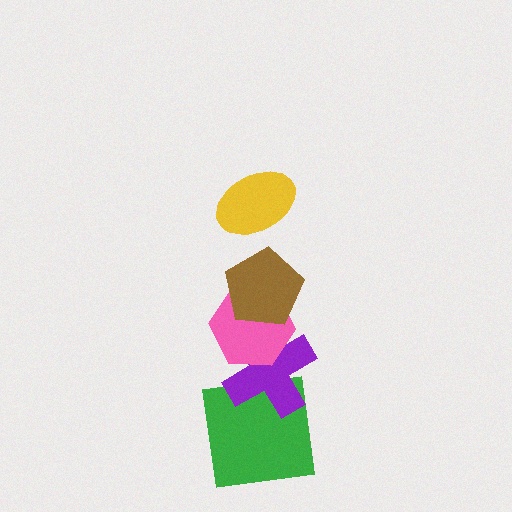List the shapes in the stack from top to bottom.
From top to bottom: the yellow ellipse, the brown pentagon, the pink hexagon, the purple cross, the green square.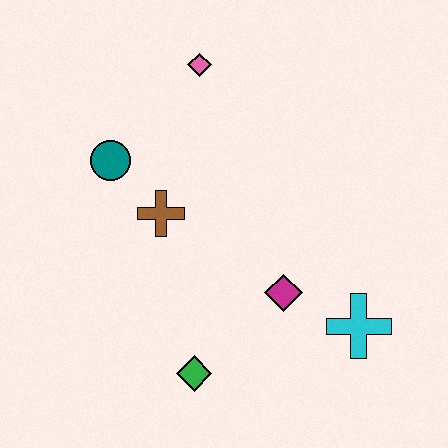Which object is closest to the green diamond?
The magenta diamond is closest to the green diamond.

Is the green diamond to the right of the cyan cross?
No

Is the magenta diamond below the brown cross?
Yes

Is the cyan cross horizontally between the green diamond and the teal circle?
No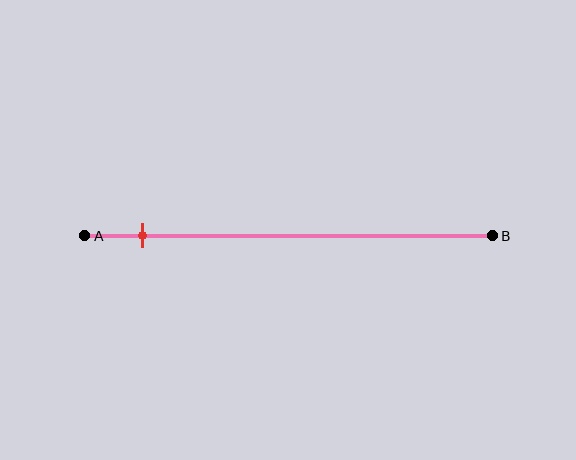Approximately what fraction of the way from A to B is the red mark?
The red mark is approximately 15% of the way from A to B.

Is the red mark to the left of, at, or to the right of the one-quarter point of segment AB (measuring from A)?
The red mark is to the left of the one-quarter point of segment AB.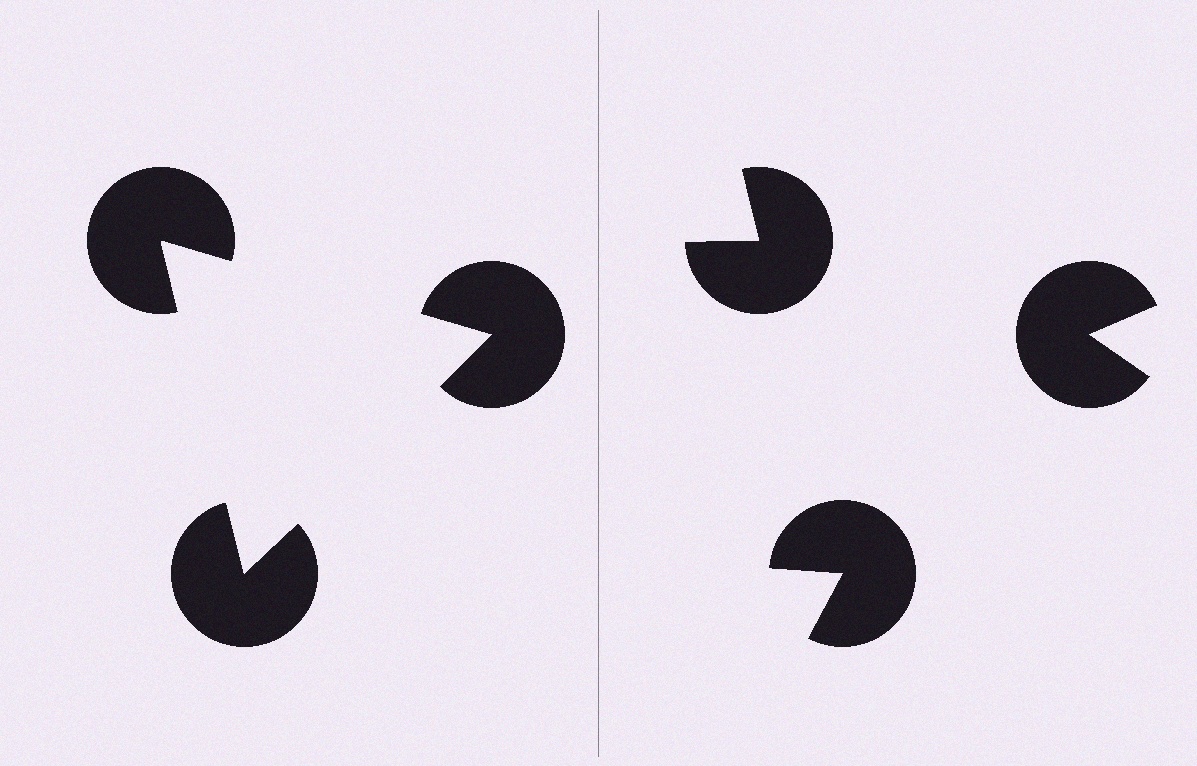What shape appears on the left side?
An illusory triangle.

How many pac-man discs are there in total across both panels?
6 — 3 on each side.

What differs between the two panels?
The pac-man discs are positioned identically on both sides; only the wedge orientations differ. On the left they align to a triangle; on the right they are misaligned.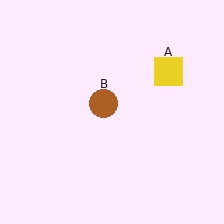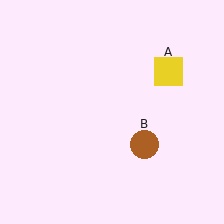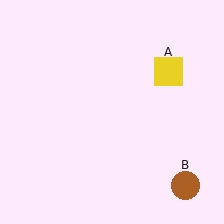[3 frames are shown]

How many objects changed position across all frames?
1 object changed position: brown circle (object B).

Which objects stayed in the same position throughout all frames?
Yellow square (object A) remained stationary.